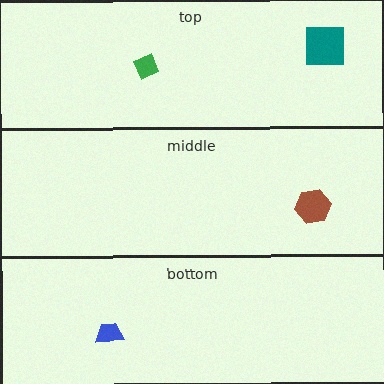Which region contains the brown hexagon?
The middle region.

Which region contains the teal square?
The top region.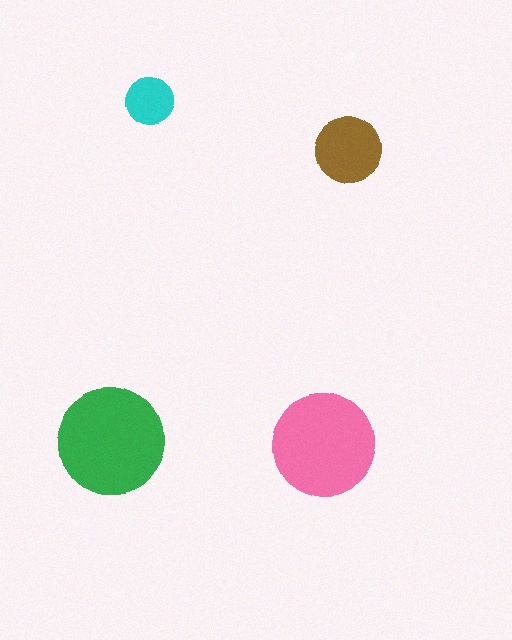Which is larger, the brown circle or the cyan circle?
The brown one.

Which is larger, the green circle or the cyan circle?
The green one.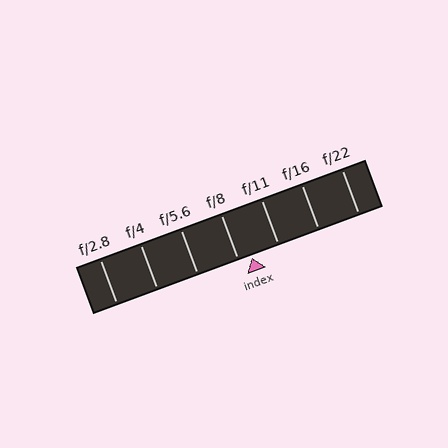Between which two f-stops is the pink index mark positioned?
The index mark is between f/8 and f/11.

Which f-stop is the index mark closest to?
The index mark is closest to f/8.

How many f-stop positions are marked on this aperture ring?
There are 7 f-stop positions marked.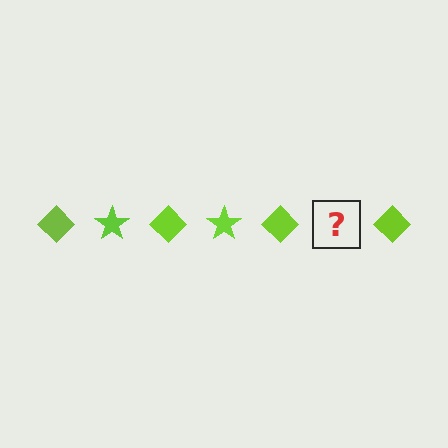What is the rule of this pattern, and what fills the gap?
The rule is that the pattern cycles through diamond, star shapes in lime. The gap should be filled with a lime star.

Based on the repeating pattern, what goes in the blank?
The blank should be a lime star.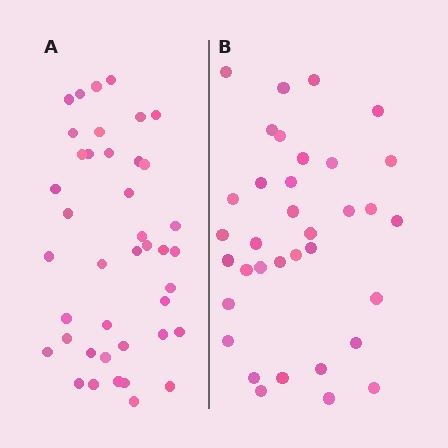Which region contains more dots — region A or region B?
Region A (the left region) has more dots.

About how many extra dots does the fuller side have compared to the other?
Region A has about 6 more dots than region B.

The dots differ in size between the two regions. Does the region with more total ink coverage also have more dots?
No. Region B has more total ink coverage because its dots are larger, but region A actually contains more individual dots. Total area can be misleading — the number of items is what matters here.